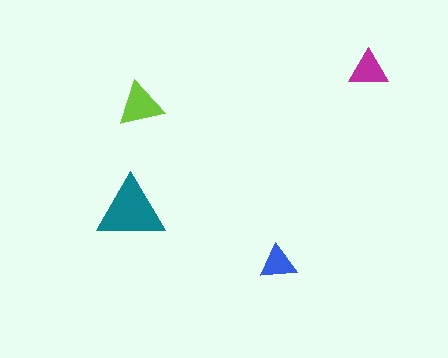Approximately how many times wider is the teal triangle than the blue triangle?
About 2 times wider.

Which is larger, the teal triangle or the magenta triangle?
The teal one.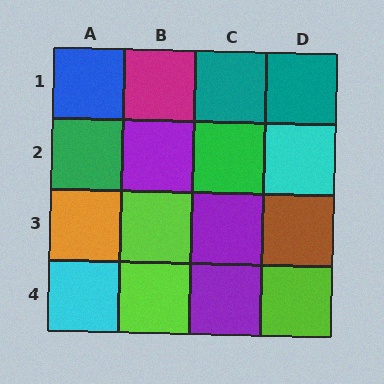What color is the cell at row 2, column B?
Purple.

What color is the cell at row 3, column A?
Orange.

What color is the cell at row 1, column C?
Teal.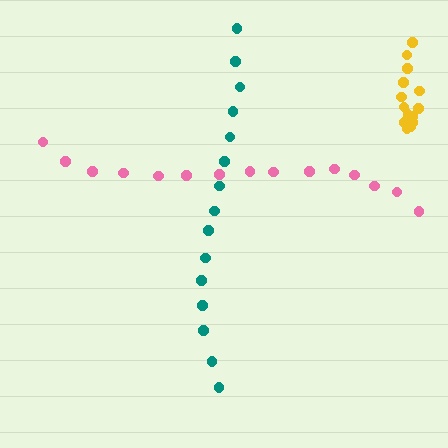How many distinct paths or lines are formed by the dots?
There are 3 distinct paths.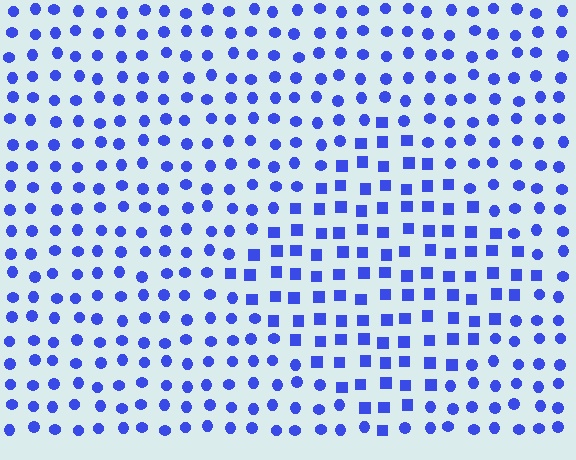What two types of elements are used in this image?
The image uses squares inside the diamond region and circles outside it.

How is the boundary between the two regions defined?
The boundary is defined by a change in element shape: squares inside vs. circles outside. All elements share the same color and spacing.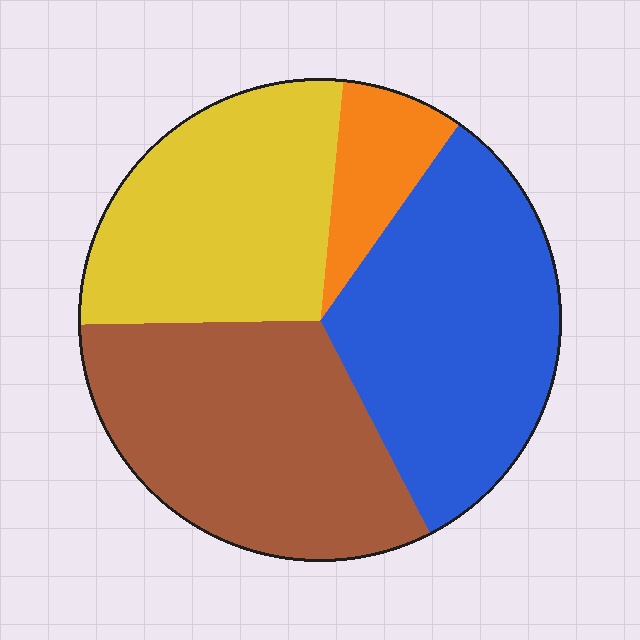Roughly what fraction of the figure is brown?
Brown takes up about one third (1/3) of the figure.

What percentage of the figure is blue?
Blue takes up about one third (1/3) of the figure.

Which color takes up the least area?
Orange, at roughly 10%.